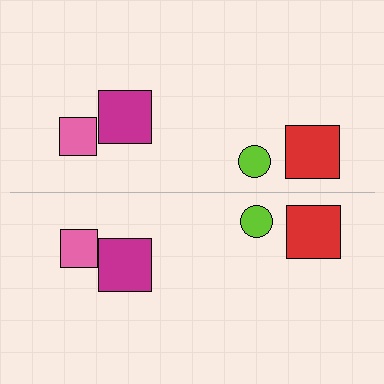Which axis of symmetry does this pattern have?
The pattern has a horizontal axis of symmetry running through the center of the image.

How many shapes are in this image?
There are 8 shapes in this image.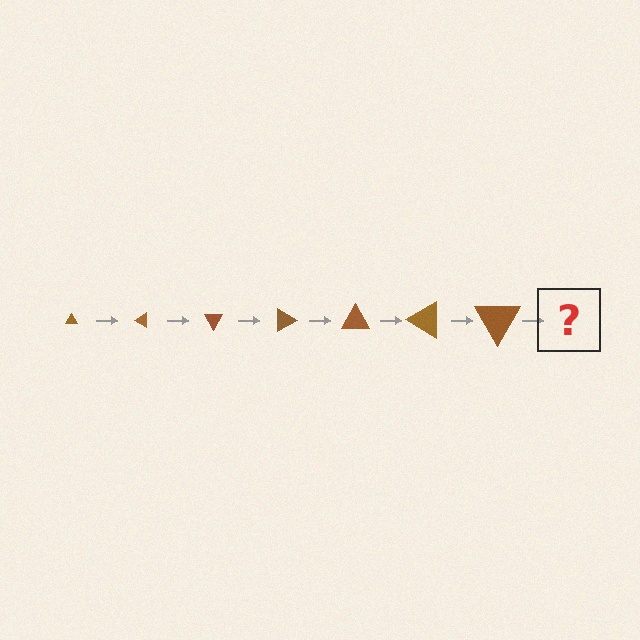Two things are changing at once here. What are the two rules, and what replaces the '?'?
The two rules are that the triangle grows larger each step and it rotates 30 degrees each step. The '?' should be a triangle, larger than the previous one and rotated 210 degrees from the start.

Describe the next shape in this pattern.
It should be a triangle, larger than the previous one and rotated 210 degrees from the start.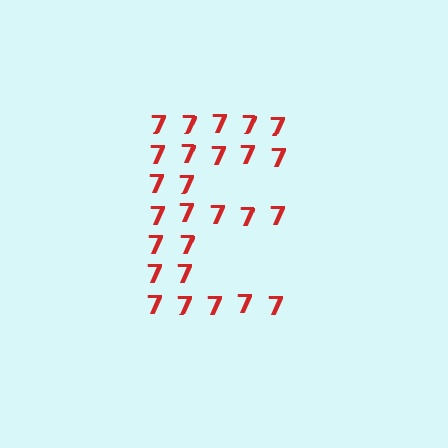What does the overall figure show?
The overall figure shows the letter E.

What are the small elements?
The small elements are digit 7's.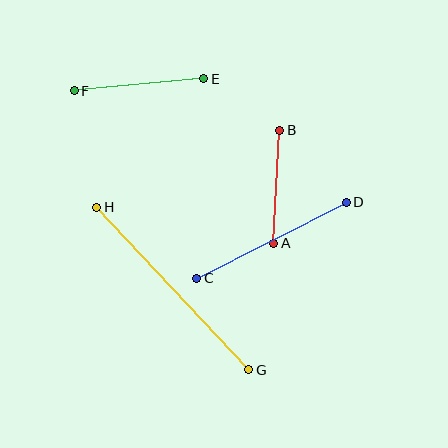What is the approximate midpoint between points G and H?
The midpoint is at approximately (173, 288) pixels.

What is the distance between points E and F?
The distance is approximately 130 pixels.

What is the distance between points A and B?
The distance is approximately 113 pixels.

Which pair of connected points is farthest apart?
Points G and H are farthest apart.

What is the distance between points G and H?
The distance is approximately 223 pixels.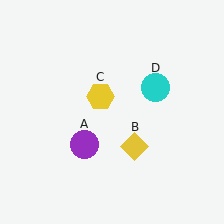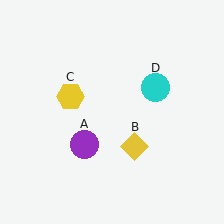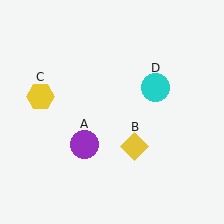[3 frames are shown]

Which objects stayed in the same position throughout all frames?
Purple circle (object A) and yellow diamond (object B) and cyan circle (object D) remained stationary.